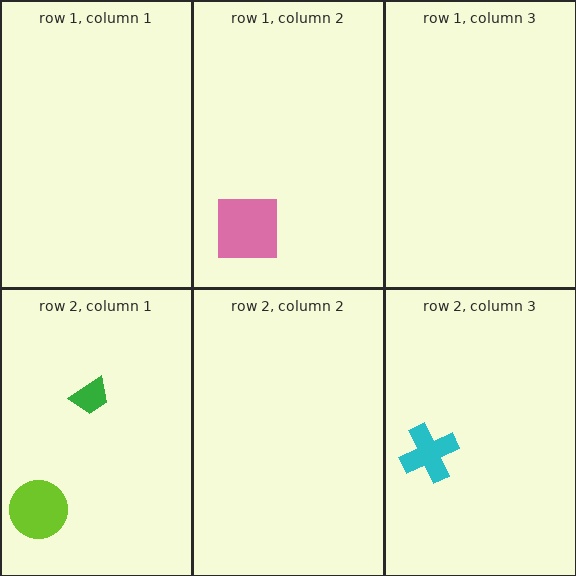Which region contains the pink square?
The row 1, column 2 region.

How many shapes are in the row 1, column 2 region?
1.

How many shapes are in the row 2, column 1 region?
2.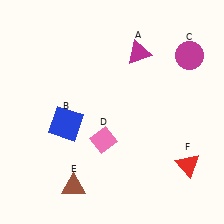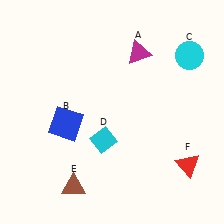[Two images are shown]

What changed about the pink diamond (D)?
In Image 1, D is pink. In Image 2, it changed to cyan.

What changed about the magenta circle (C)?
In Image 1, C is magenta. In Image 2, it changed to cyan.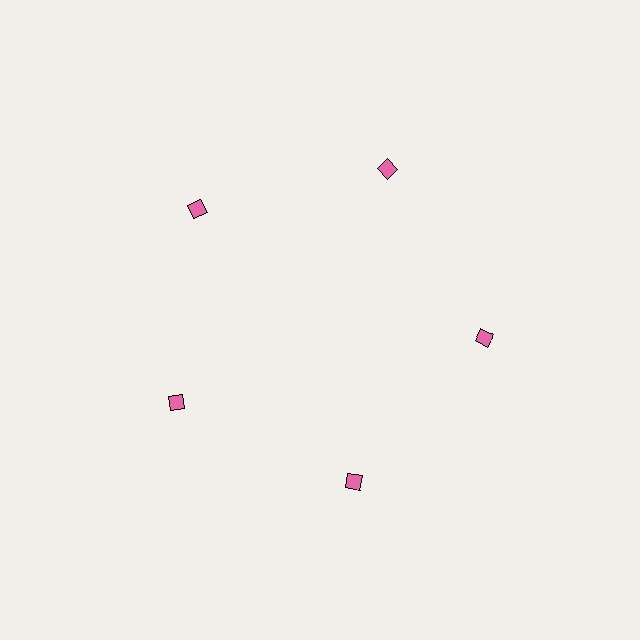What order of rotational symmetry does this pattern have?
This pattern has 5-fold rotational symmetry.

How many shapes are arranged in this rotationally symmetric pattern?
There are 5 shapes, arranged in 5 groups of 1.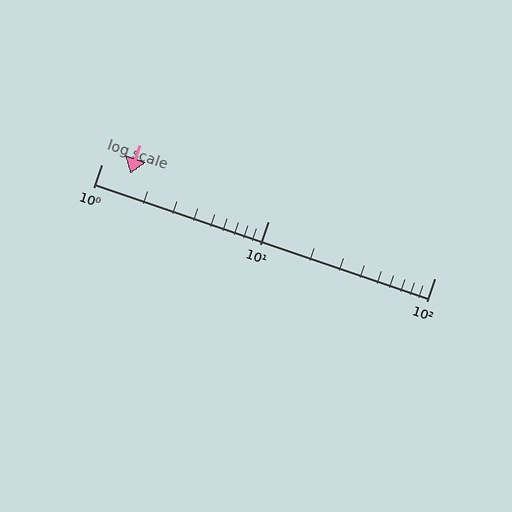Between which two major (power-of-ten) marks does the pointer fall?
The pointer is between 1 and 10.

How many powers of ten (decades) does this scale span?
The scale spans 2 decades, from 1 to 100.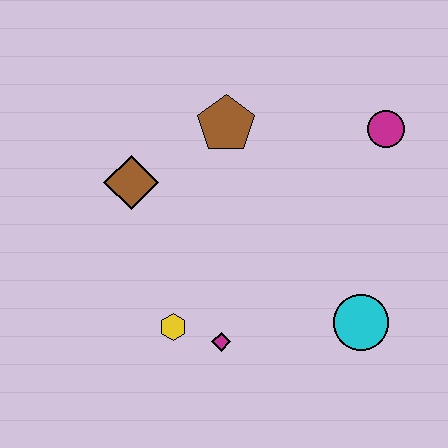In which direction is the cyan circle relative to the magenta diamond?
The cyan circle is to the right of the magenta diamond.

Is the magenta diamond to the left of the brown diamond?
No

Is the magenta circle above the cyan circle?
Yes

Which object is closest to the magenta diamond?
The yellow hexagon is closest to the magenta diamond.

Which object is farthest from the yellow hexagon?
The magenta circle is farthest from the yellow hexagon.